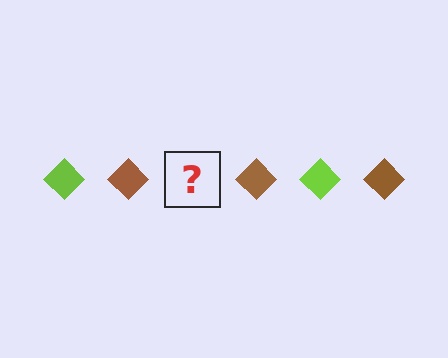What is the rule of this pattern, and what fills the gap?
The rule is that the pattern cycles through lime, brown diamonds. The gap should be filled with a lime diamond.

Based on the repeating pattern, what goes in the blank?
The blank should be a lime diamond.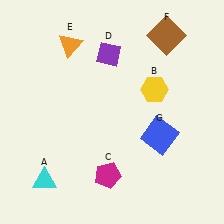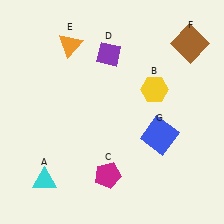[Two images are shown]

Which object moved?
The brown square (F) moved right.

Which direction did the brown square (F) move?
The brown square (F) moved right.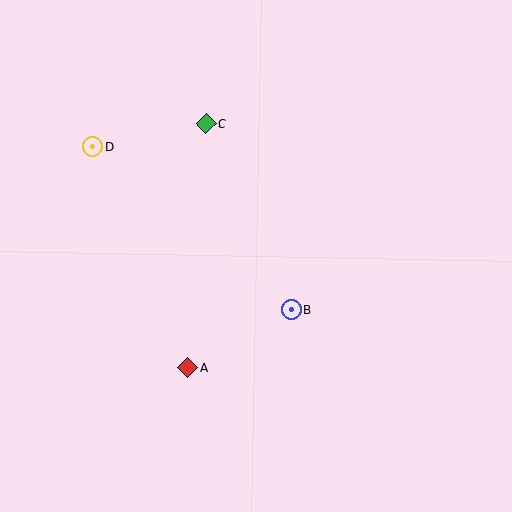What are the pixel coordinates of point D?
Point D is at (93, 146).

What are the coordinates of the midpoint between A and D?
The midpoint between A and D is at (140, 257).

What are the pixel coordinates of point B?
Point B is at (291, 310).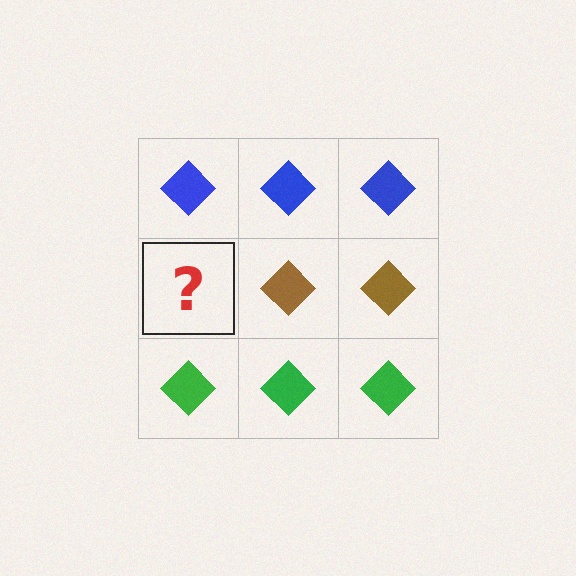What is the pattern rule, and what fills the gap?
The rule is that each row has a consistent color. The gap should be filled with a brown diamond.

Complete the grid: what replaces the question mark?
The question mark should be replaced with a brown diamond.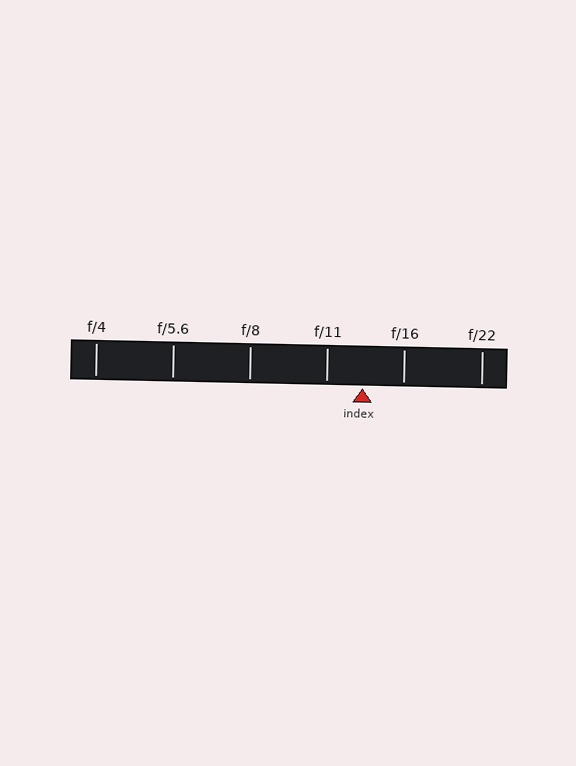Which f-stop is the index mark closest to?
The index mark is closest to f/11.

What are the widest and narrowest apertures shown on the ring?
The widest aperture shown is f/4 and the narrowest is f/22.